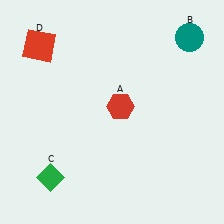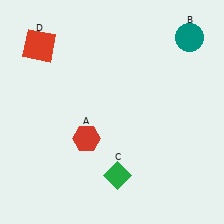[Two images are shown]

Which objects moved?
The objects that moved are: the red hexagon (A), the green diamond (C).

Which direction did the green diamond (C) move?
The green diamond (C) moved right.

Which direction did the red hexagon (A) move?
The red hexagon (A) moved left.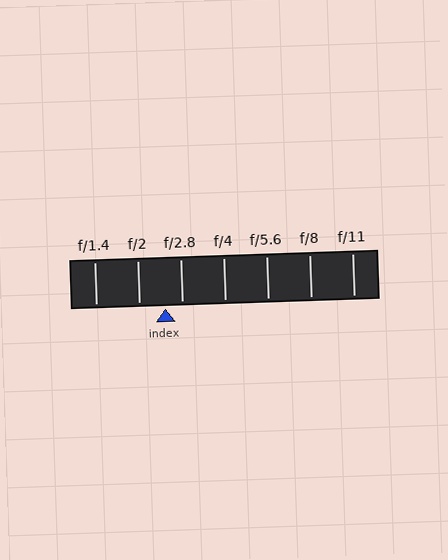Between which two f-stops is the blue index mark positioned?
The index mark is between f/2 and f/2.8.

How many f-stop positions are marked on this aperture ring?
There are 7 f-stop positions marked.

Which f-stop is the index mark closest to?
The index mark is closest to f/2.8.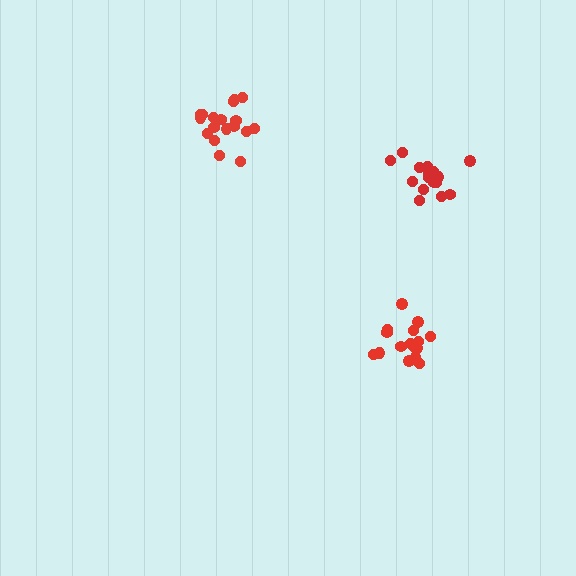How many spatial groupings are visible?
There are 3 spatial groupings.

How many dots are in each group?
Group 1: 16 dots, Group 2: 18 dots, Group 3: 18 dots (52 total).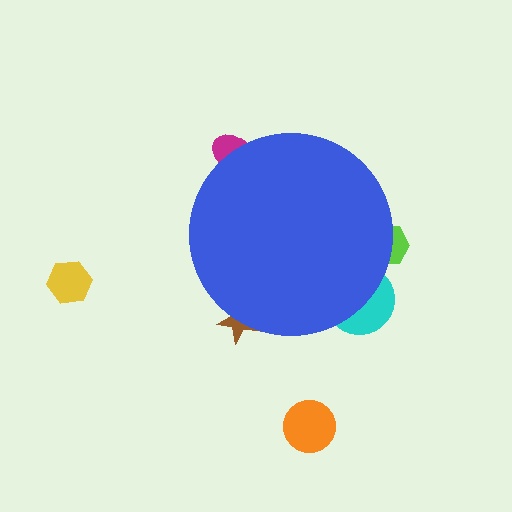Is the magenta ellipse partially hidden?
Yes, the magenta ellipse is partially hidden behind the blue circle.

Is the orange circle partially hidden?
No, the orange circle is fully visible.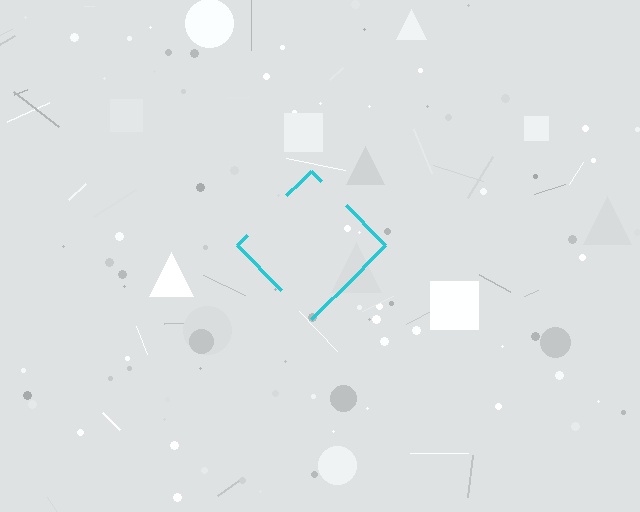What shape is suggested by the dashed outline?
The dashed outline suggests a diamond.